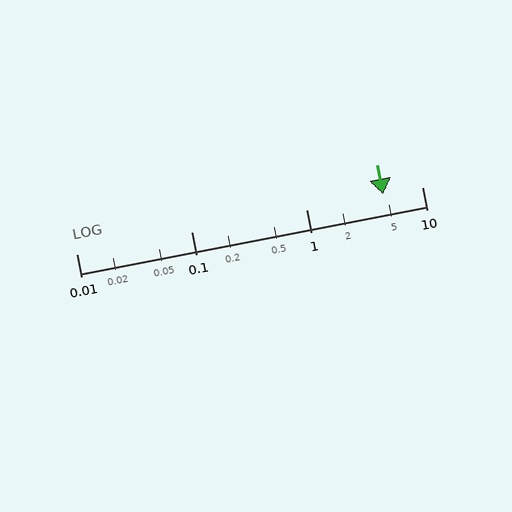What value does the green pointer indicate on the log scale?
The pointer indicates approximately 4.6.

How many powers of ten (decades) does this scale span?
The scale spans 3 decades, from 0.01 to 10.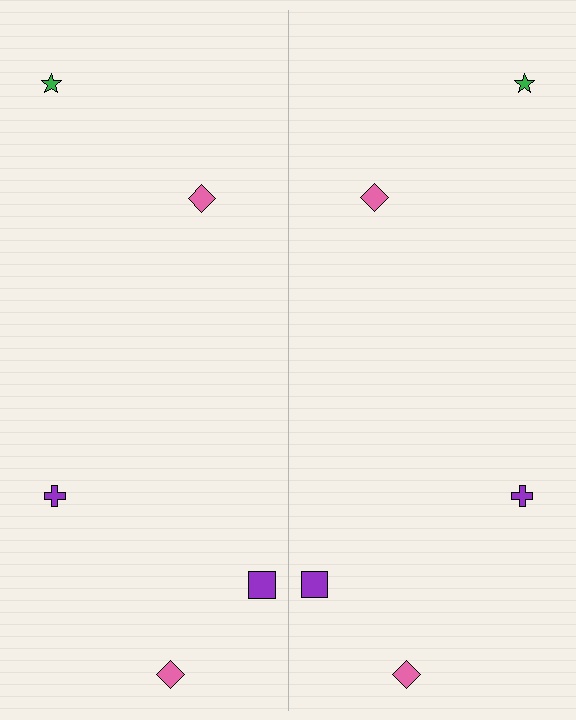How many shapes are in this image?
There are 10 shapes in this image.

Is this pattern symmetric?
Yes, this pattern has bilateral (reflection) symmetry.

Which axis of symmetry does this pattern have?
The pattern has a vertical axis of symmetry running through the center of the image.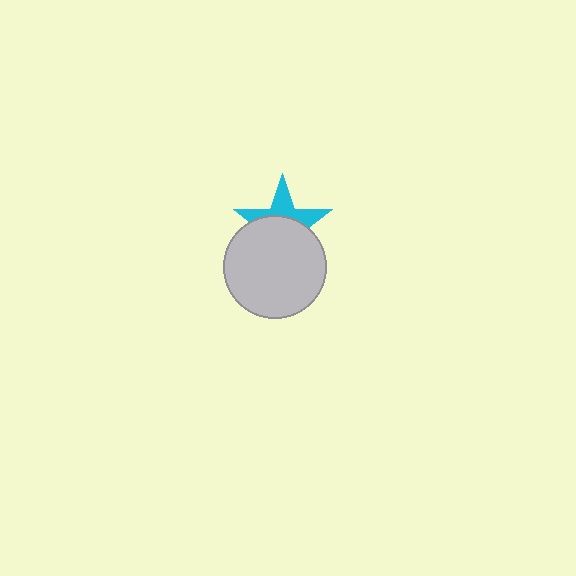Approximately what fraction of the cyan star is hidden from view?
Roughly 60% of the cyan star is hidden behind the light gray circle.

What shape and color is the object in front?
The object in front is a light gray circle.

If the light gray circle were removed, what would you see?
You would see the complete cyan star.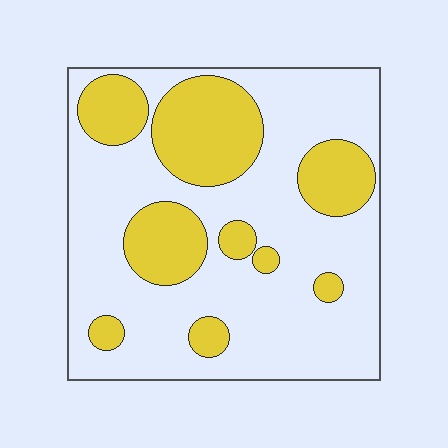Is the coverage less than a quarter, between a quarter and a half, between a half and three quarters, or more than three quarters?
Between a quarter and a half.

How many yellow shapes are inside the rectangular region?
9.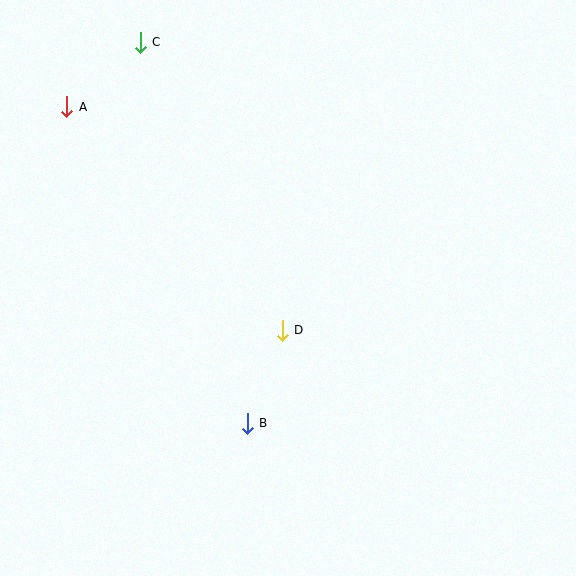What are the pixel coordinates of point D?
Point D is at (282, 330).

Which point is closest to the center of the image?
Point D at (282, 330) is closest to the center.